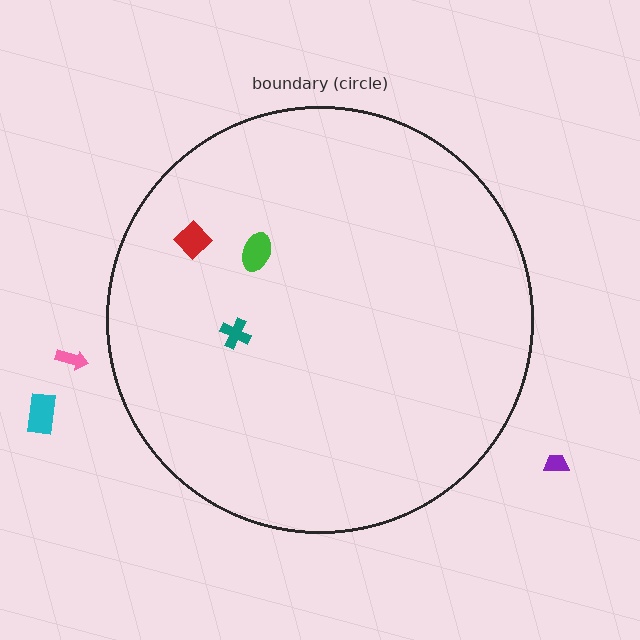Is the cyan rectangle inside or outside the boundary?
Outside.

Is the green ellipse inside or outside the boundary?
Inside.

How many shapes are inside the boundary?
3 inside, 3 outside.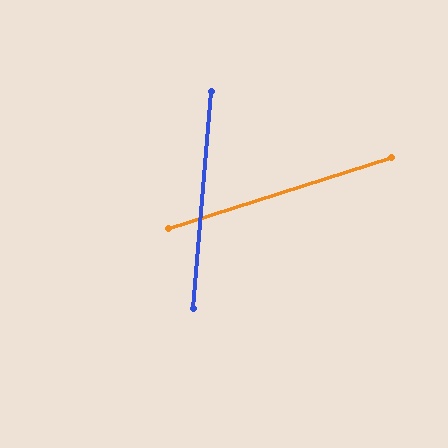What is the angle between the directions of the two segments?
Approximately 68 degrees.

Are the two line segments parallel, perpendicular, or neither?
Neither parallel nor perpendicular — they differ by about 68°.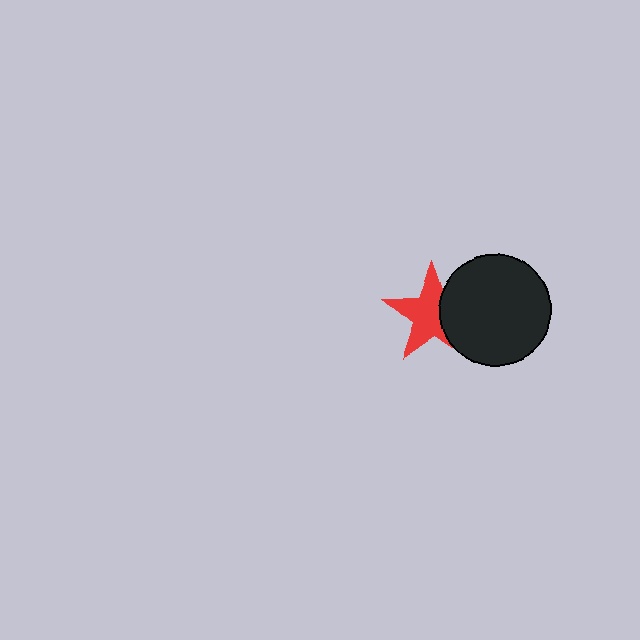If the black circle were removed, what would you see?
You would see the complete red star.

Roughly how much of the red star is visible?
Most of it is visible (roughly 66%).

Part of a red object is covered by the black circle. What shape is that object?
It is a star.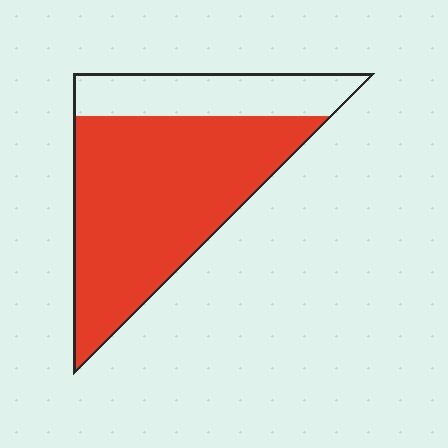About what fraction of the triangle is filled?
About three quarters (3/4).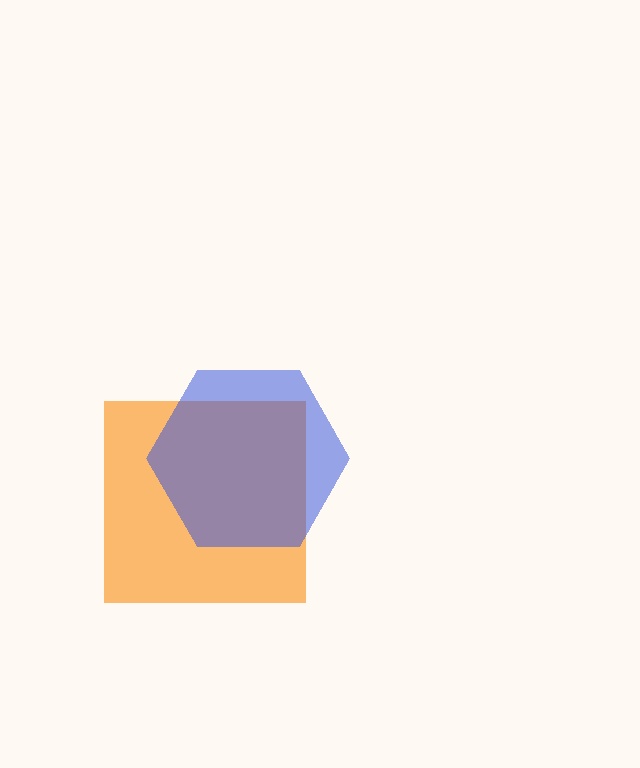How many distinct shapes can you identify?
There are 2 distinct shapes: an orange square, a blue hexagon.